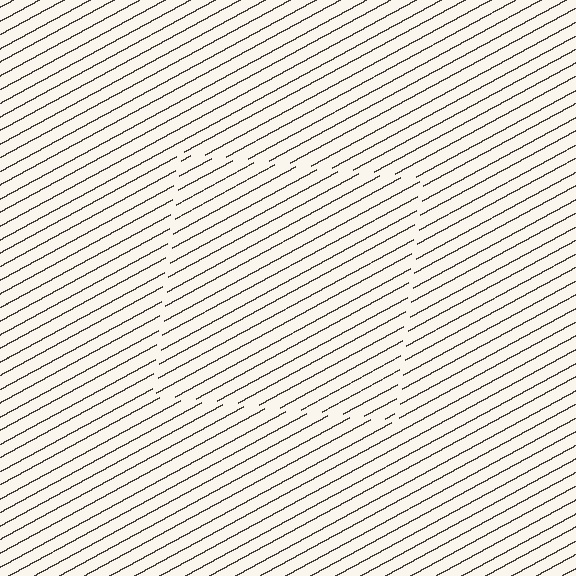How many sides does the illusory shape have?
4 sides — the line-ends trace a square.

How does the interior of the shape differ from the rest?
The interior of the shape contains the same grating, shifted by half a period — the contour is defined by the phase discontinuity where line-ends from the inner and outer gratings abut.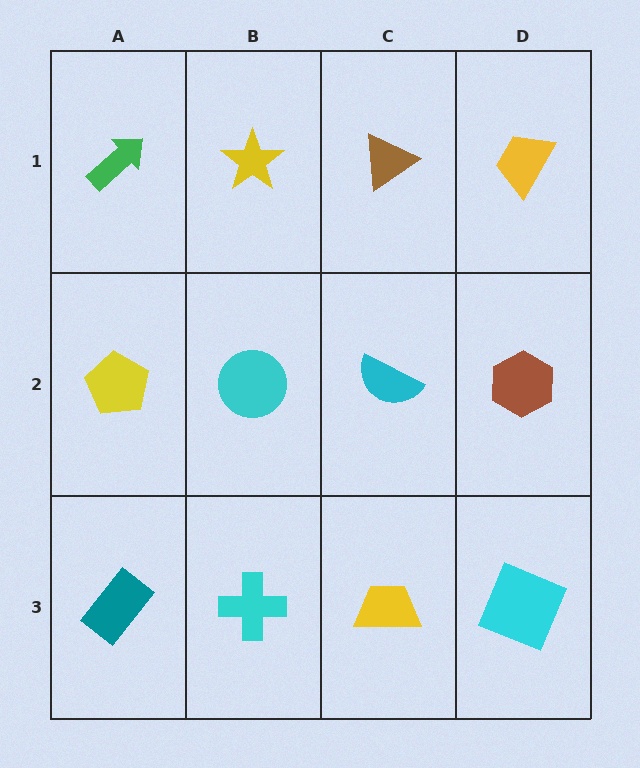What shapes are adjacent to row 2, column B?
A yellow star (row 1, column B), a cyan cross (row 3, column B), a yellow pentagon (row 2, column A), a cyan semicircle (row 2, column C).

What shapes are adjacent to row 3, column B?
A cyan circle (row 2, column B), a teal rectangle (row 3, column A), a yellow trapezoid (row 3, column C).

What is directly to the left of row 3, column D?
A yellow trapezoid.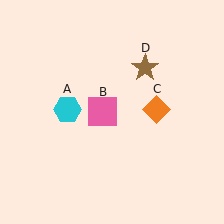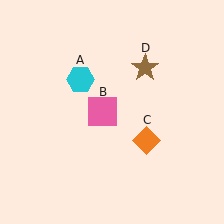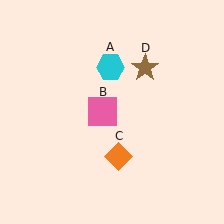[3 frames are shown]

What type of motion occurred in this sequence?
The cyan hexagon (object A), orange diamond (object C) rotated clockwise around the center of the scene.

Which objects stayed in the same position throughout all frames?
Pink square (object B) and brown star (object D) remained stationary.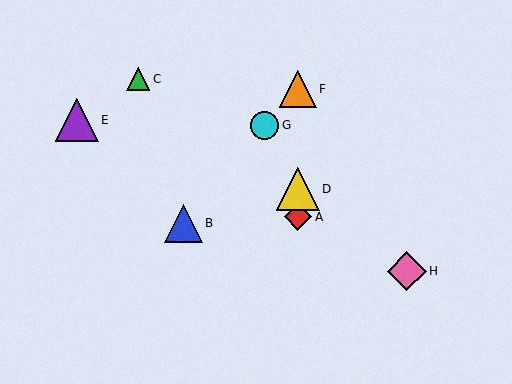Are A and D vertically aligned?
Yes, both are at x≈298.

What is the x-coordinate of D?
Object D is at x≈298.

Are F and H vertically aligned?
No, F is at x≈298 and H is at x≈407.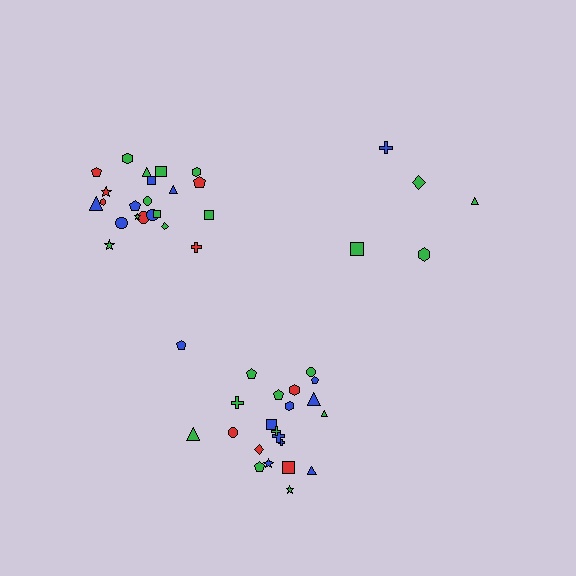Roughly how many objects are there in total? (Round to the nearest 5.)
Roughly 50 objects in total.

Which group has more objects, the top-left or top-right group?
The top-left group.